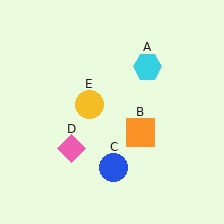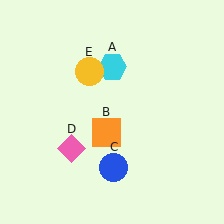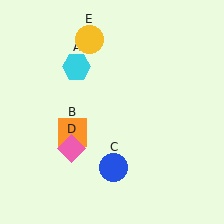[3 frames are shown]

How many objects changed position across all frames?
3 objects changed position: cyan hexagon (object A), orange square (object B), yellow circle (object E).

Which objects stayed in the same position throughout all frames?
Blue circle (object C) and pink diamond (object D) remained stationary.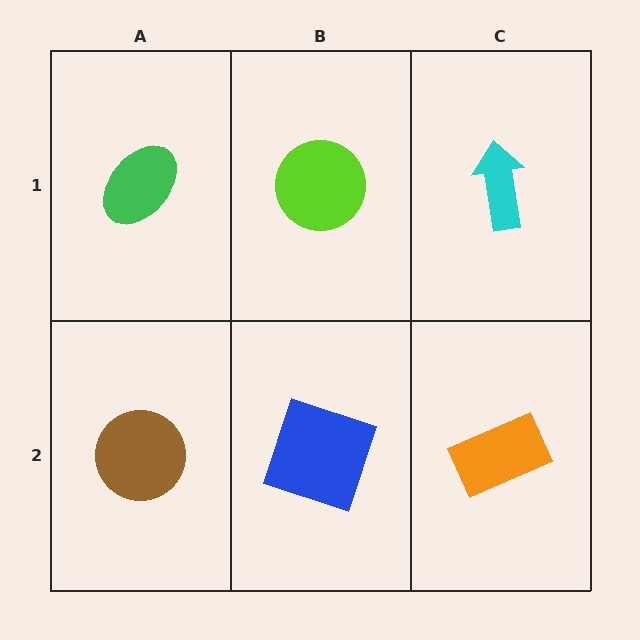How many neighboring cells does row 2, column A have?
2.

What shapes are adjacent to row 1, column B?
A blue square (row 2, column B), a green ellipse (row 1, column A), a cyan arrow (row 1, column C).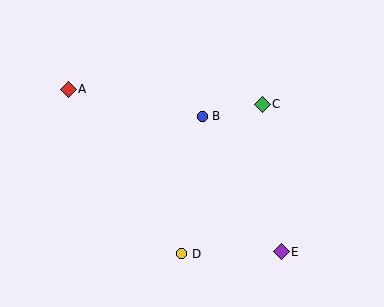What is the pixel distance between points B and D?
The distance between B and D is 139 pixels.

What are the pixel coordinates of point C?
Point C is at (262, 104).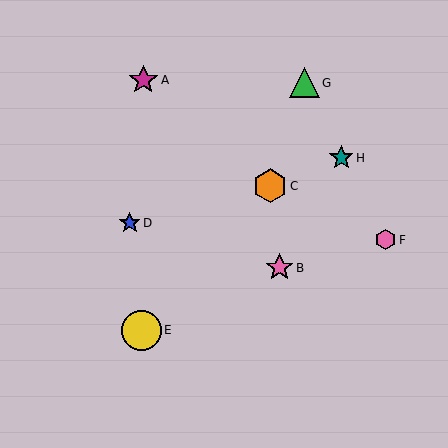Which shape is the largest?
The yellow circle (labeled E) is the largest.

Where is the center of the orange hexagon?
The center of the orange hexagon is at (270, 186).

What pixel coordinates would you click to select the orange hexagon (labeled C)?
Click at (270, 186) to select the orange hexagon C.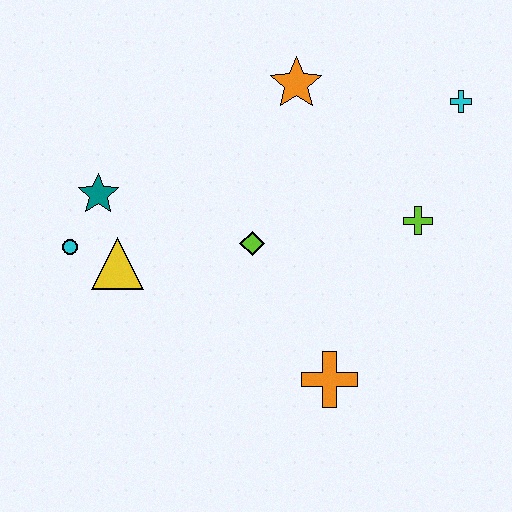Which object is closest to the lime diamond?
The yellow triangle is closest to the lime diamond.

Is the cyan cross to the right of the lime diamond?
Yes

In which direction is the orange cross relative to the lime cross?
The orange cross is below the lime cross.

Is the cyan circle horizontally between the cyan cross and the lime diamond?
No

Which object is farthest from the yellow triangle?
The cyan cross is farthest from the yellow triangle.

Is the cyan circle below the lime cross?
Yes